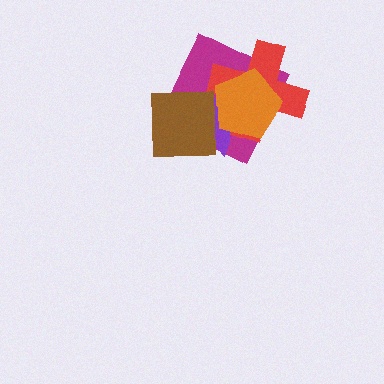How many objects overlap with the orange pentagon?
3 objects overlap with the orange pentagon.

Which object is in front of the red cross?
The orange pentagon is in front of the red cross.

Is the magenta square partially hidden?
Yes, it is partially covered by another shape.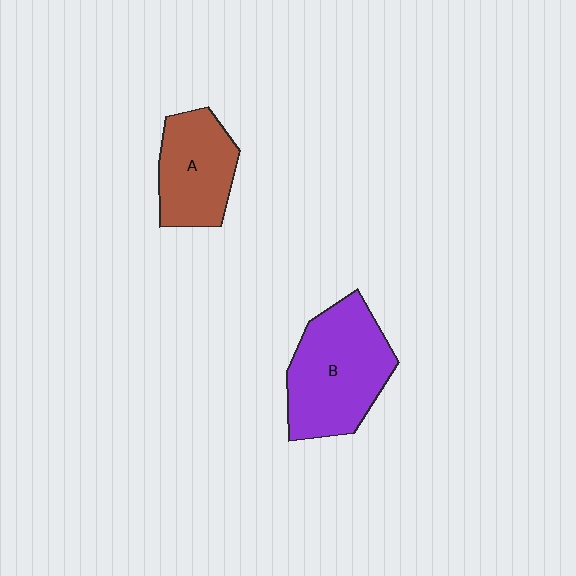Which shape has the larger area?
Shape B (purple).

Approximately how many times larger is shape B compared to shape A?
Approximately 1.4 times.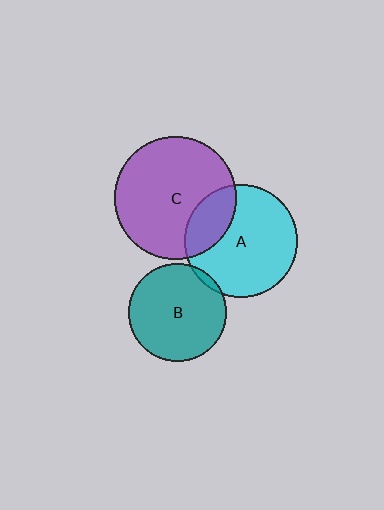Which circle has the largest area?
Circle C (purple).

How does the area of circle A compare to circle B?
Approximately 1.3 times.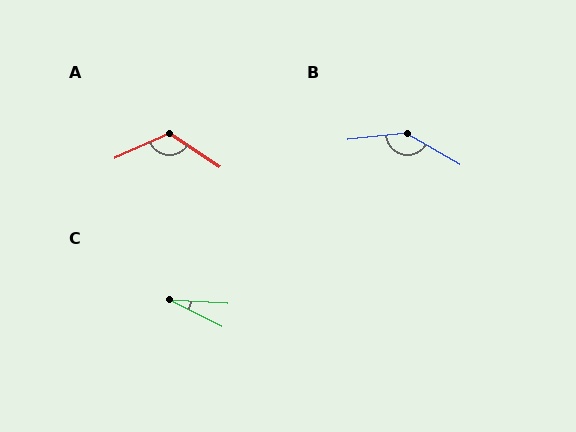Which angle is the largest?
B, at approximately 143 degrees.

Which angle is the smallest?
C, at approximately 23 degrees.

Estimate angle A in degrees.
Approximately 122 degrees.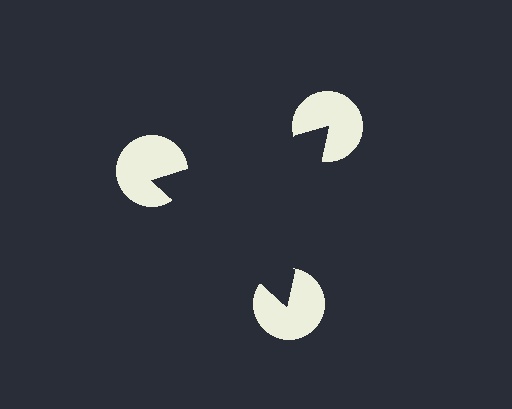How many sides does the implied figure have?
3 sides.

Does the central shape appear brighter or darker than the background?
It typically appears slightly darker than the background, even though no actual brightness change is drawn.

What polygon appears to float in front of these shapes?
An illusory triangle — its edges are inferred from the aligned wedge cuts in the pac-man discs, not physically drawn.